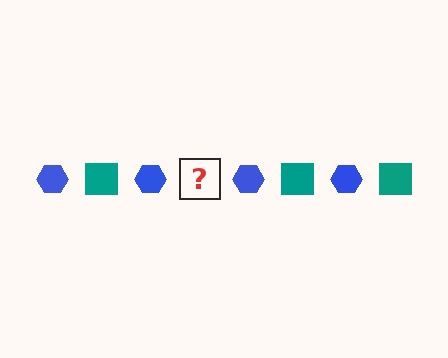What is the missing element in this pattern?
The missing element is a teal square.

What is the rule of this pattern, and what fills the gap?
The rule is that the pattern alternates between blue hexagon and teal square. The gap should be filled with a teal square.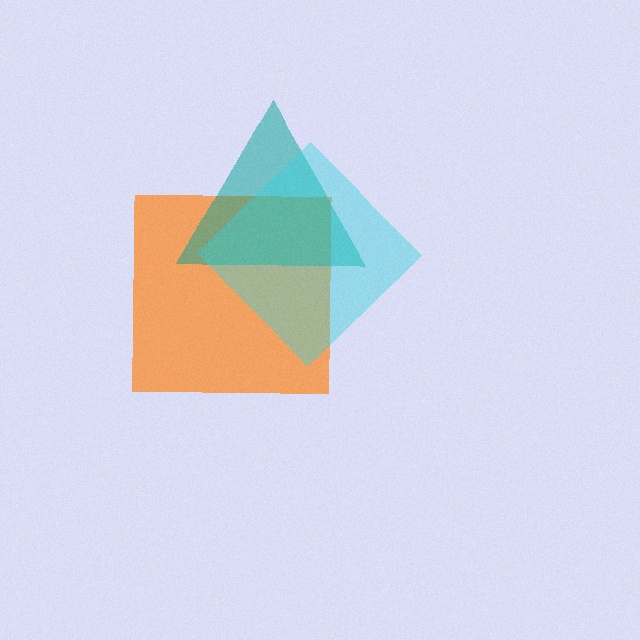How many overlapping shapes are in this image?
There are 3 overlapping shapes in the image.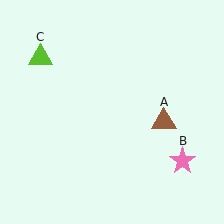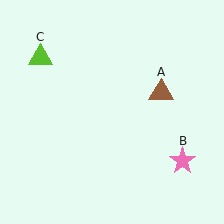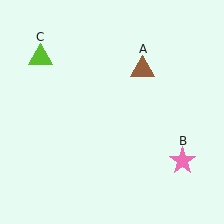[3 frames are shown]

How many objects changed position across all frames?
1 object changed position: brown triangle (object A).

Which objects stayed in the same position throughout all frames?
Pink star (object B) and lime triangle (object C) remained stationary.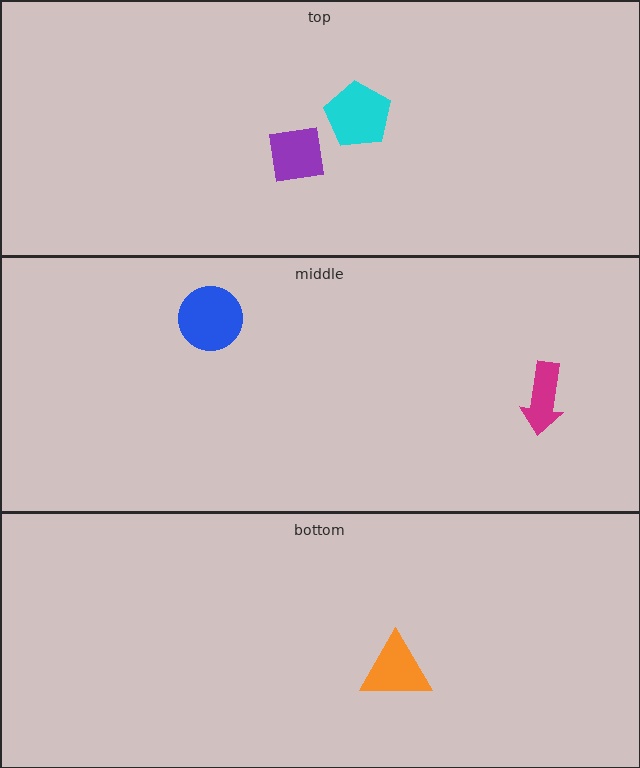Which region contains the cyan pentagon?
The top region.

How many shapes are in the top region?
2.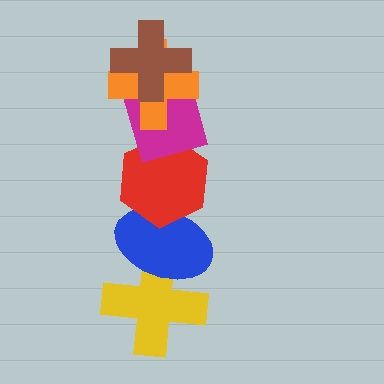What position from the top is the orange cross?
The orange cross is 2nd from the top.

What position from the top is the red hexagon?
The red hexagon is 4th from the top.